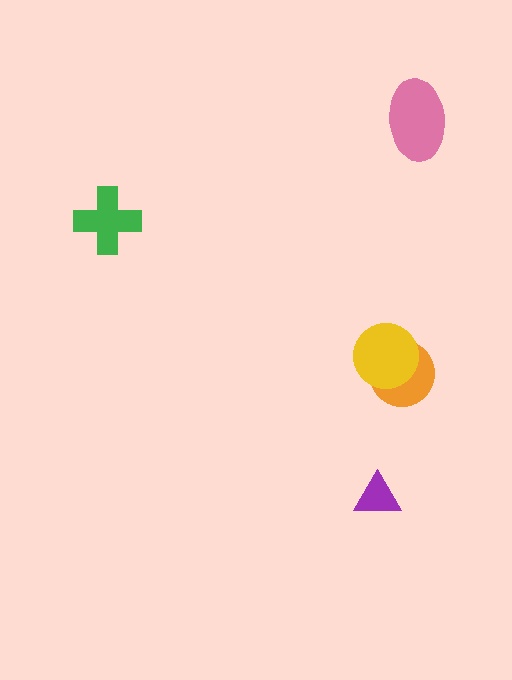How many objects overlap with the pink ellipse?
0 objects overlap with the pink ellipse.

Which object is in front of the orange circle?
The yellow circle is in front of the orange circle.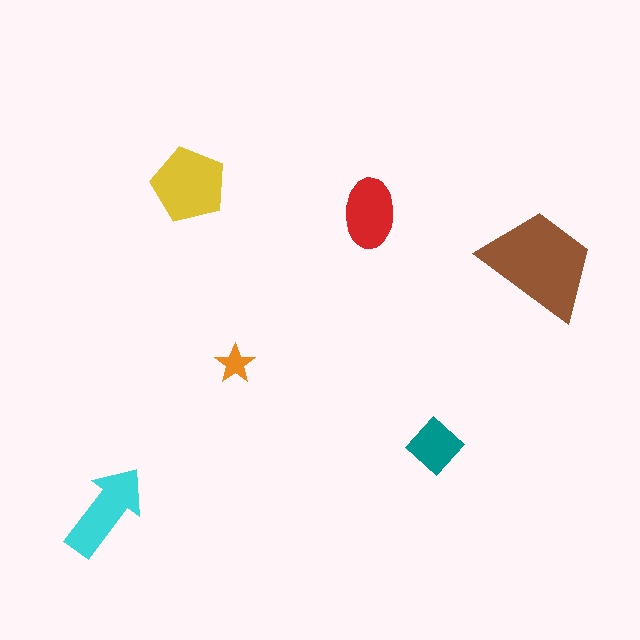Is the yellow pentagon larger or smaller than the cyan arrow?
Larger.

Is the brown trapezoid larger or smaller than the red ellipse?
Larger.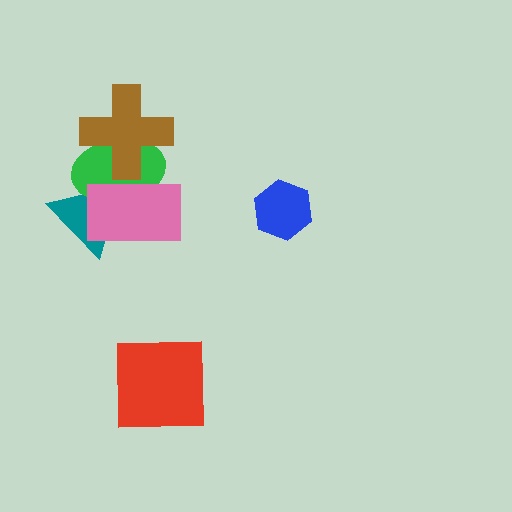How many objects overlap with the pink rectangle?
3 objects overlap with the pink rectangle.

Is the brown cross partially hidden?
No, no other shape covers it.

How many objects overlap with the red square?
0 objects overlap with the red square.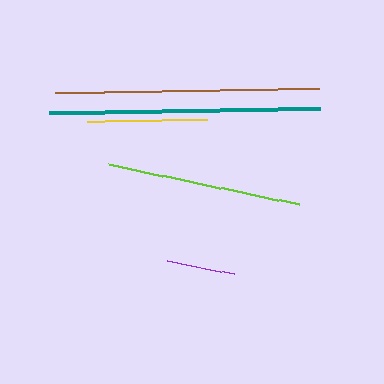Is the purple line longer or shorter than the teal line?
The teal line is longer than the purple line.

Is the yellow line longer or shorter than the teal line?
The teal line is longer than the yellow line.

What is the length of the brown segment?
The brown segment is approximately 264 pixels long.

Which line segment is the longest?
The teal line is the longest at approximately 270 pixels.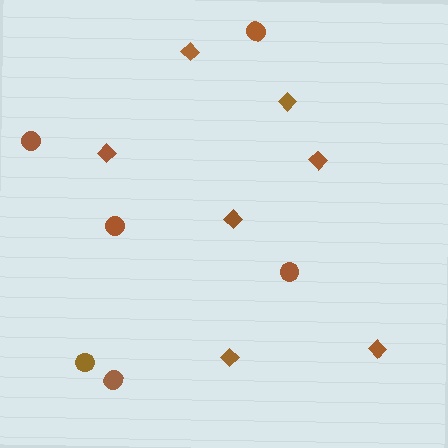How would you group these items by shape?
There are 2 groups: one group of diamonds (7) and one group of circles (6).